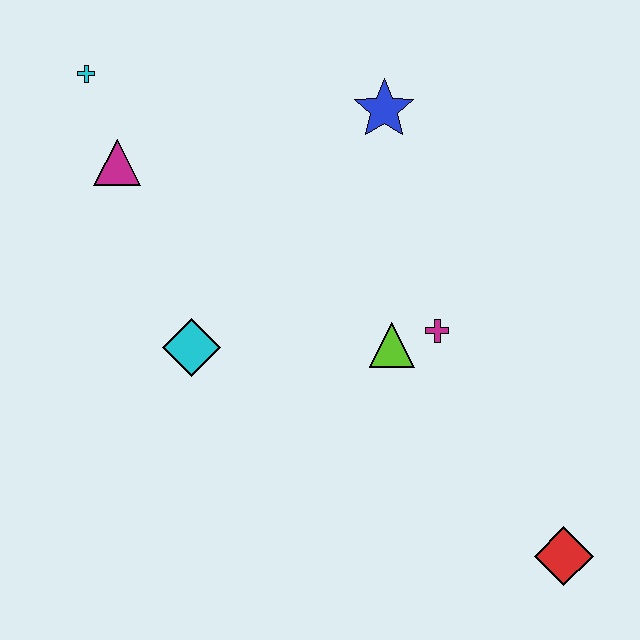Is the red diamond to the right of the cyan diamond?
Yes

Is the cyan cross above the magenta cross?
Yes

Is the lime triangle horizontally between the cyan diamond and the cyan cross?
No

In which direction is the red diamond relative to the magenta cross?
The red diamond is below the magenta cross.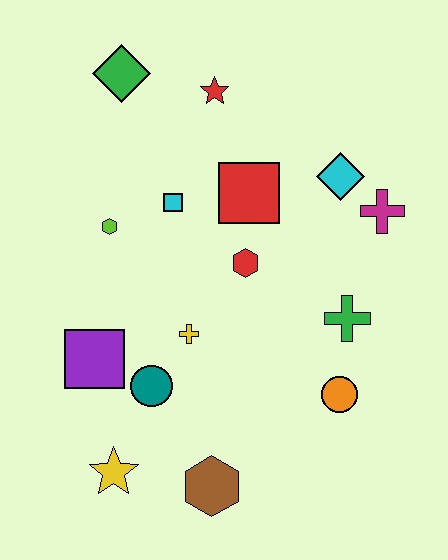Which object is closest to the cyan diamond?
The magenta cross is closest to the cyan diamond.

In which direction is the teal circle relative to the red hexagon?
The teal circle is below the red hexagon.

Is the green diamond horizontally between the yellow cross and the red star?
No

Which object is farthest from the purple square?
The magenta cross is farthest from the purple square.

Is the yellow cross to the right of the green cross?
No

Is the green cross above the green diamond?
No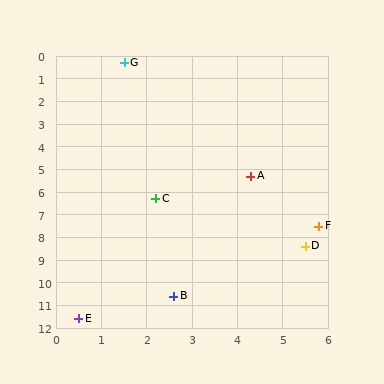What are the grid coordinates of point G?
Point G is at approximately (1.5, 0.3).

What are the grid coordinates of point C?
Point C is at approximately (2.2, 6.3).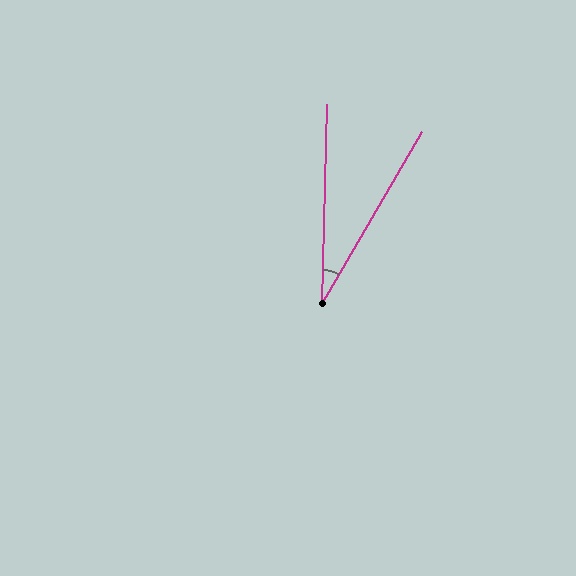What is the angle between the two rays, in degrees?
Approximately 29 degrees.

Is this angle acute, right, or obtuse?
It is acute.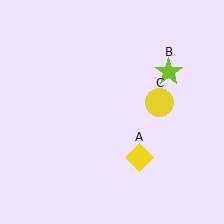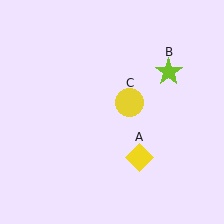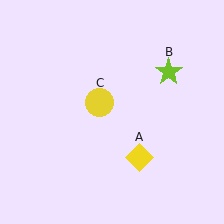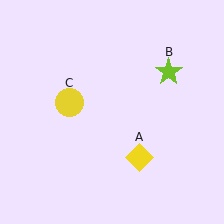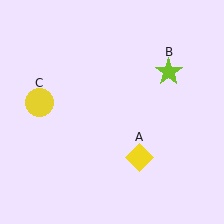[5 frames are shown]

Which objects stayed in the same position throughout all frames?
Yellow diamond (object A) and lime star (object B) remained stationary.